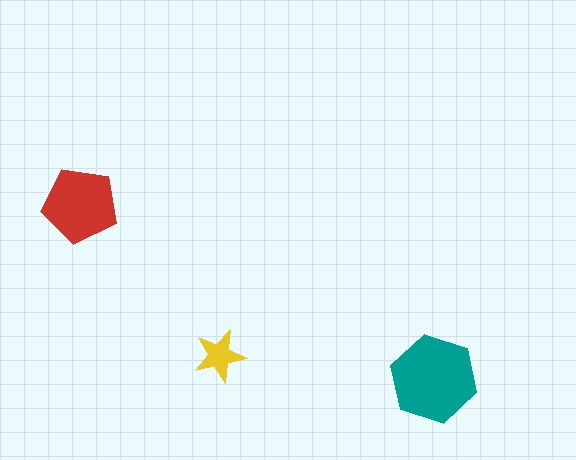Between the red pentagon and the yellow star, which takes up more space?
The red pentagon.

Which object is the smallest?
The yellow star.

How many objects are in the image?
There are 3 objects in the image.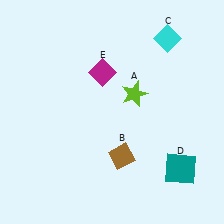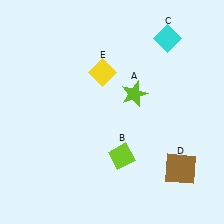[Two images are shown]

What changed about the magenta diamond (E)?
In Image 1, E is magenta. In Image 2, it changed to yellow.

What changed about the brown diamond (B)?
In Image 1, B is brown. In Image 2, it changed to lime.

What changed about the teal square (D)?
In Image 1, D is teal. In Image 2, it changed to brown.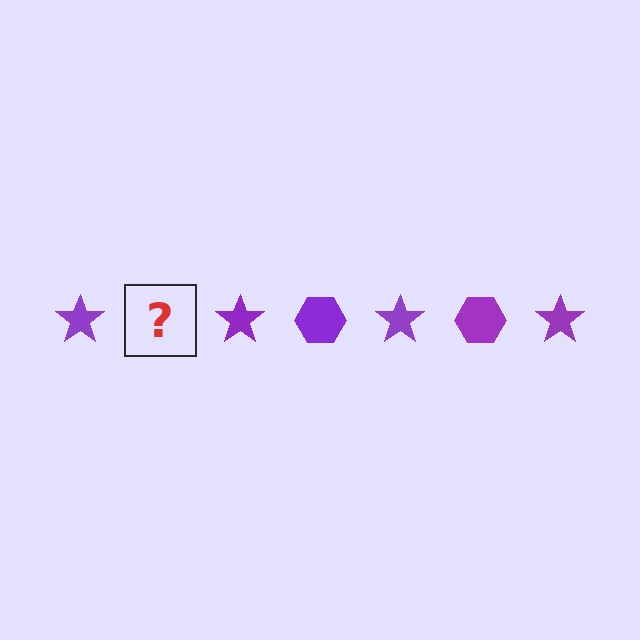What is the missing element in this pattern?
The missing element is a purple hexagon.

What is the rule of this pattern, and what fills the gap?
The rule is that the pattern cycles through star, hexagon shapes in purple. The gap should be filled with a purple hexagon.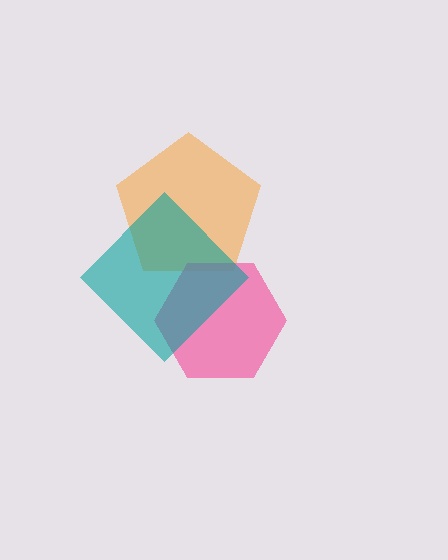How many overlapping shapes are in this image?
There are 3 overlapping shapes in the image.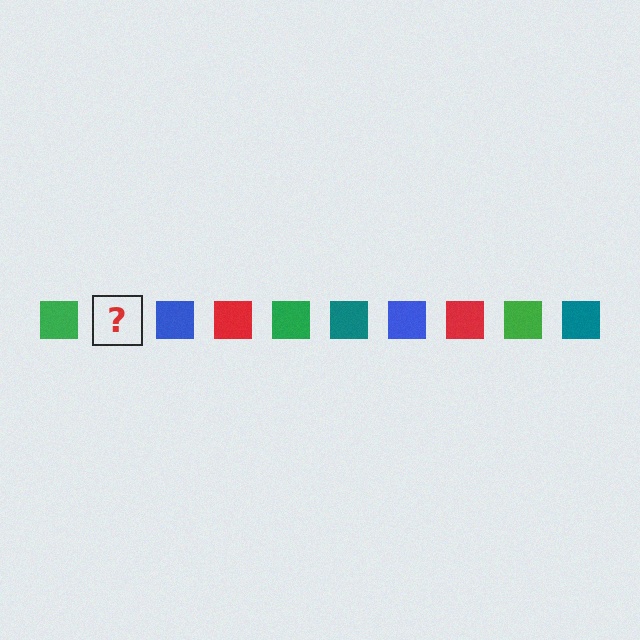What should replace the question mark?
The question mark should be replaced with a teal square.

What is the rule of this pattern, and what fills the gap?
The rule is that the pattern cycles through green, teal, blue, red squares. The gap should be filled with a teal square.